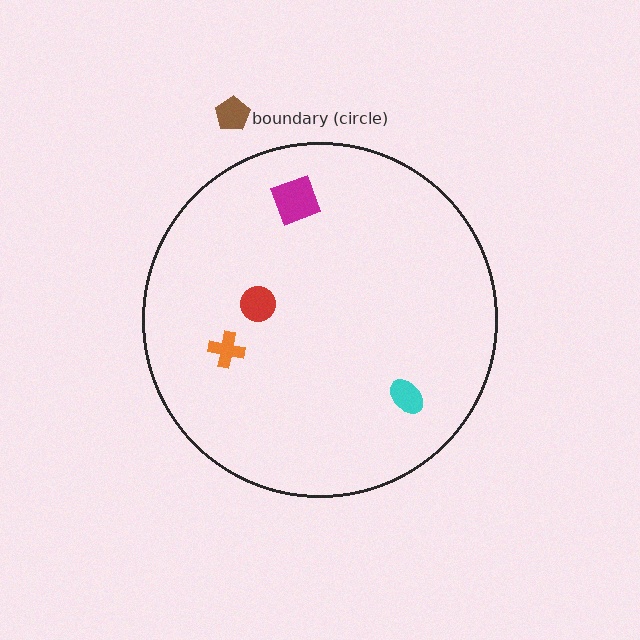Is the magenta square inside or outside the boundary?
Inside.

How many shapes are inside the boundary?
4 inside, 1 outside.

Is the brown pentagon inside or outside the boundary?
Outside.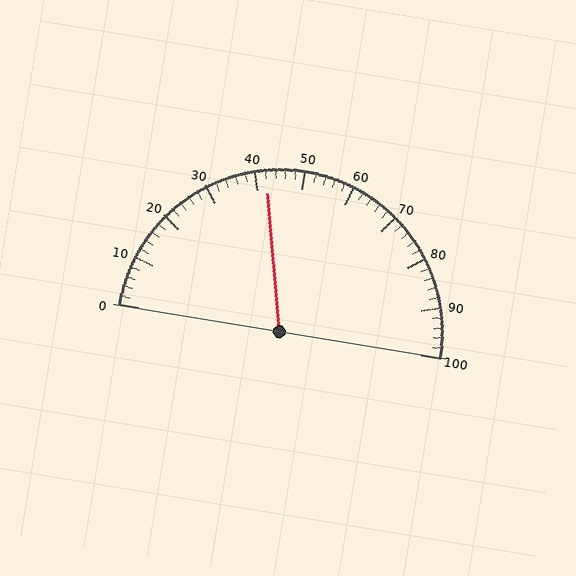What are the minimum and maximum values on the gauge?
The gauge ranges from 0 to 100.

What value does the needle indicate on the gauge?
The needle indicates approximately 42.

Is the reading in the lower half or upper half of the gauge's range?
The reading is in the lower half of the range (0 to 100).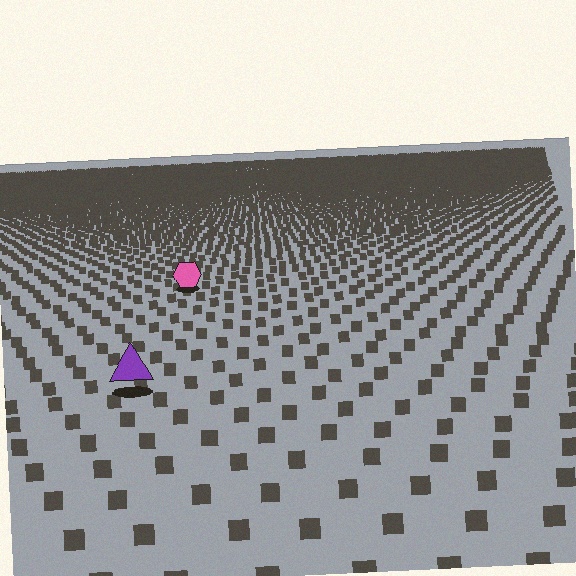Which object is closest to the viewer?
The purple triangle is closest. The texture marks near it are larger and more spread out.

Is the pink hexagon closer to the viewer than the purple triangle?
No. The purple triangle is closer — you can tell from the texture gradient: the ground texture is coarser near it.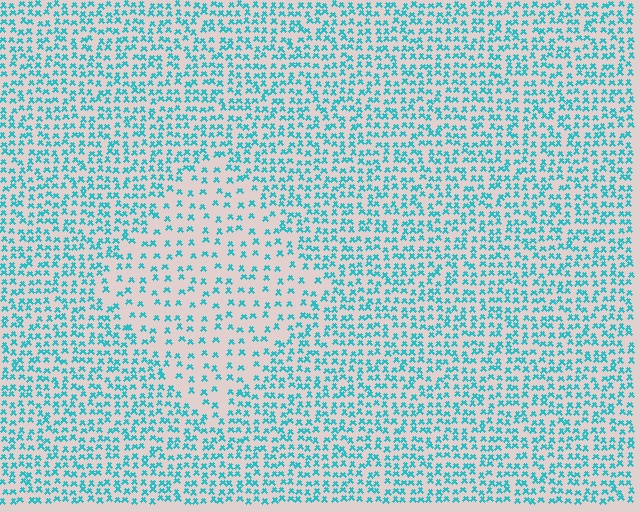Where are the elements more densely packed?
The elements are more densely packed outside the diamond boundary.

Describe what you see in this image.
The image contains small cyan elements arranged at two different densities. A diamond-shaped region is visible where the elements are less densely packed than the surrounding area.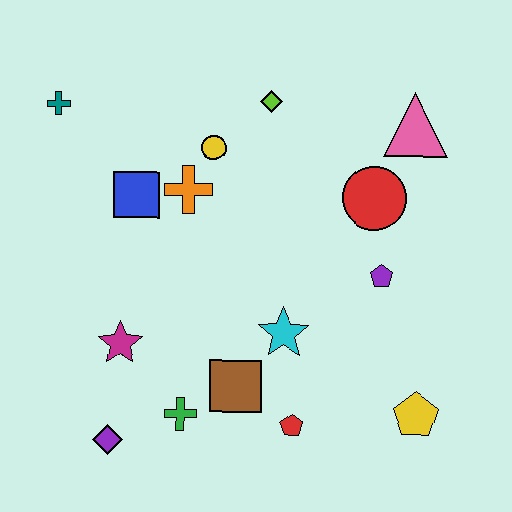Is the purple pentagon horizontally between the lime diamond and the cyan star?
No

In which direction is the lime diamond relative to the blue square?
The lime diamond is to the right of the blue square.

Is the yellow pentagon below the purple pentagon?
Yes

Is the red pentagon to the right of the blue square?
Yes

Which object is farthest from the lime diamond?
The purple diamond is farthest from the lime diamond.